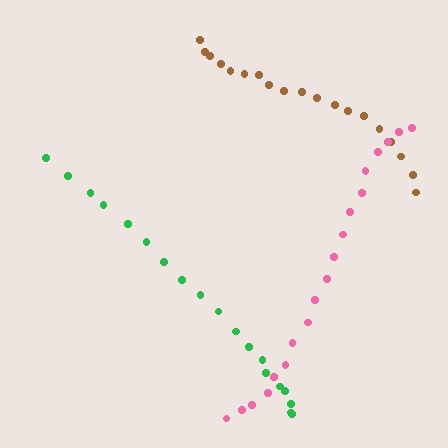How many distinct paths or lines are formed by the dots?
There are 3 distinct paths.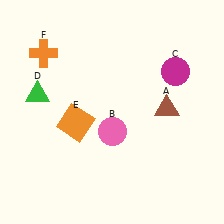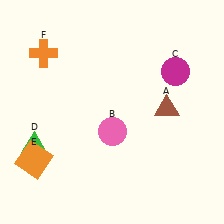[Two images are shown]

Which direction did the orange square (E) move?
The orange square (E) moved left.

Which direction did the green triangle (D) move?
The green triangle (D) moved down.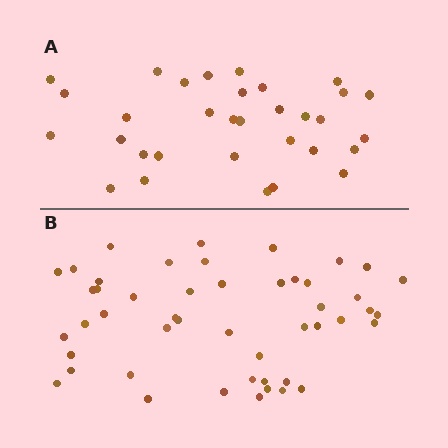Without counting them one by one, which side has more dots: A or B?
Region B (the bottom region) has more dots.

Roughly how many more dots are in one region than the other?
Region B has approximately 15 more dots than region A.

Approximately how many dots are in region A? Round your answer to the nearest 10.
About 30 dots. (The exact count is 32, which rounds to 30.)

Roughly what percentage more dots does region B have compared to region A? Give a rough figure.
About 50% more.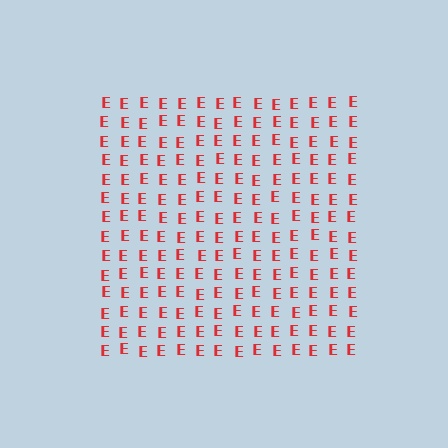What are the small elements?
The small elements are letter E's.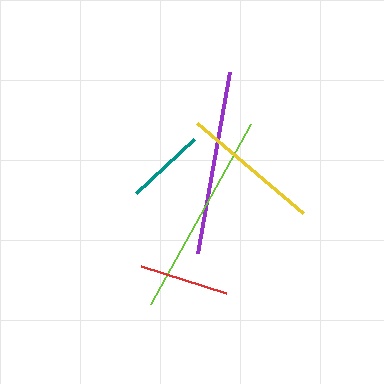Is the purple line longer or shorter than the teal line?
The purple line is longer than the teal line.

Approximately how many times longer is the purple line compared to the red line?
The purple line is approximately 2.0 times the length of the red line.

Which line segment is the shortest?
The teal line is the shortest at approximately 80 pixels.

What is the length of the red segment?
The red segment is approximately 90 pixels long.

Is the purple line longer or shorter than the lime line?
The lime line is longer than the purple line.